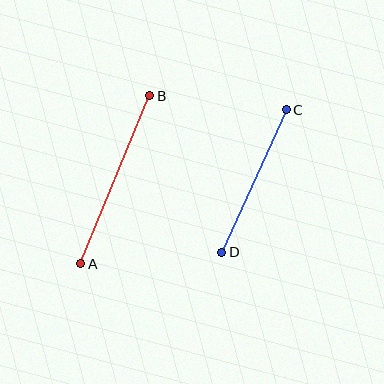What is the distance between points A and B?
The distance is approximately 181 pixels.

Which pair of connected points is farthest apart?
Points A and B are farthest apart.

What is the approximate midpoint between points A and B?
The midpoint is at approximately (115, 180) pixels.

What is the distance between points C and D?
The distance is approximately 156 pixels.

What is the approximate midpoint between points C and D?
The midpoint is at approximately (254, 181) pixels.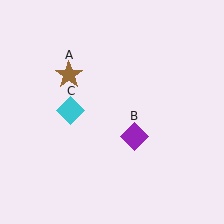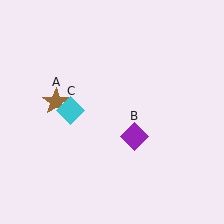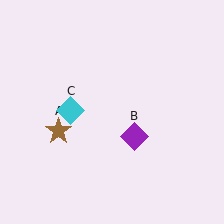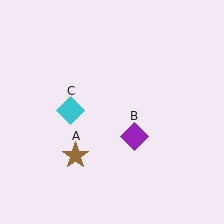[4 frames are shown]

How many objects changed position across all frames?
1 object changed position: brown star (object A).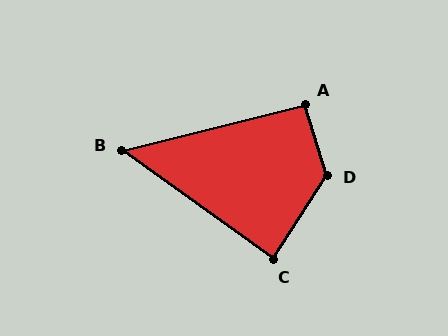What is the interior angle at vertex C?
Approximately 87 degrees (approximately right).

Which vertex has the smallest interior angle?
B, at approximately 50 degrees.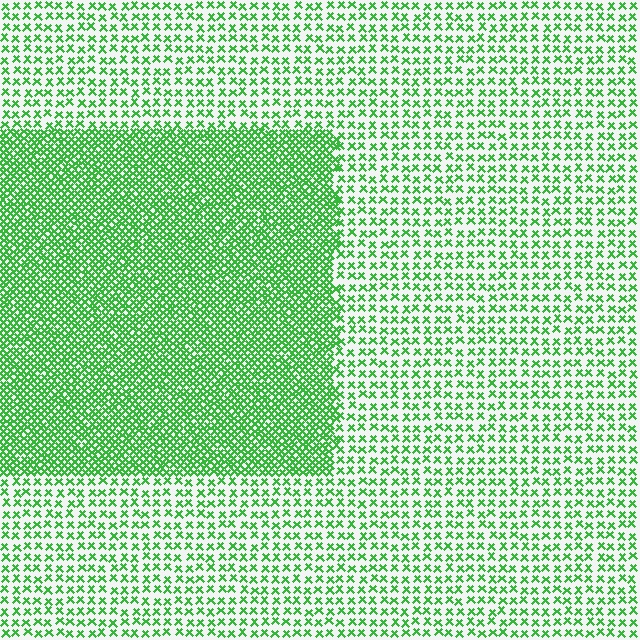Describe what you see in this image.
The image contains small green elements arranged at two different densities. A rectangle-shaped region is visible where the elements are more densely packed than the surrounding area.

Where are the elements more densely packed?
The elements are more densely packed inside the rectangle boundary.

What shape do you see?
I see a rectangle.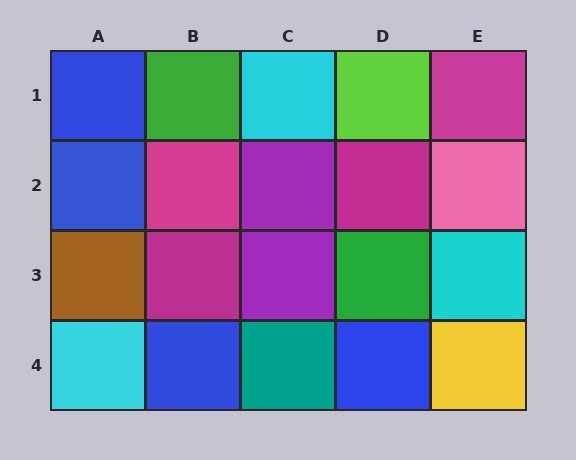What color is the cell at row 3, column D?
Green.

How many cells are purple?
2 cells are purple.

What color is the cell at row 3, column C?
Purple.